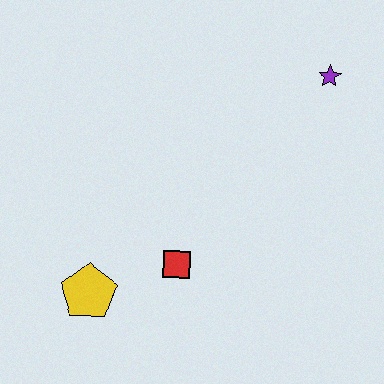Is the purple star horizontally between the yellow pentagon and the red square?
No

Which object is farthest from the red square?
The purple star is farthest from the red square.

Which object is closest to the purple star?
The red square is closest to the purple star.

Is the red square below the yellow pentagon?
No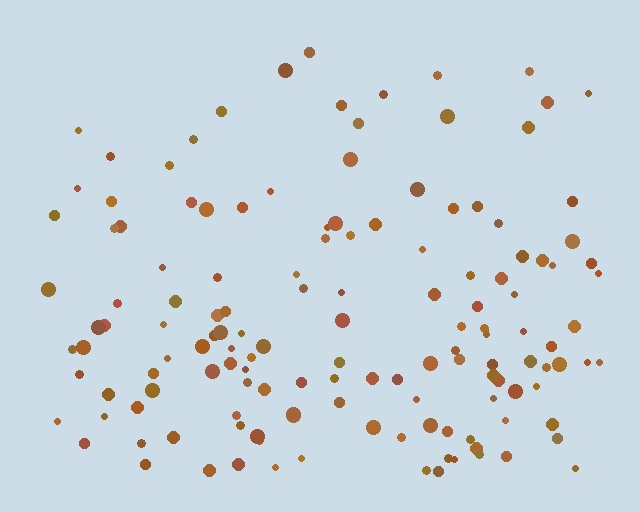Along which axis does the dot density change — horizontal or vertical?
Vertical.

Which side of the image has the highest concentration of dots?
The bottom.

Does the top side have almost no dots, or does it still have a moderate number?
Still a moderate number, just noticeably fewer than the bottom.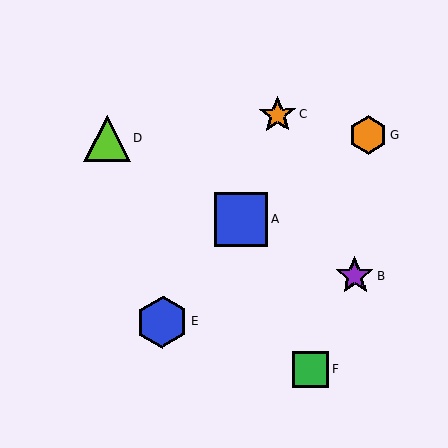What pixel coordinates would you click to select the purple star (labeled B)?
Click at (355, 276) to select the purple star B.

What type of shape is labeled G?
Shape G is an orange hexagon.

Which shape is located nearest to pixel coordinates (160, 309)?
The blue hexagon (labeled E) at (162, 322) is nearest to that location.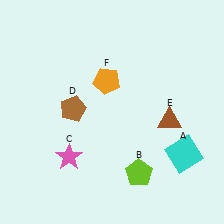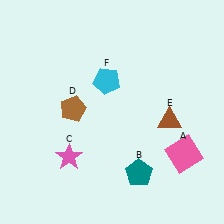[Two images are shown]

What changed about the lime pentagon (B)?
In Image 1, B is lime. In Image 2, it changed to teal.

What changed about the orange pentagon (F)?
In Image 1, F is orange. In Image 2, it changed to cyan.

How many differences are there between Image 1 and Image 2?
There are 3 differences between the two images.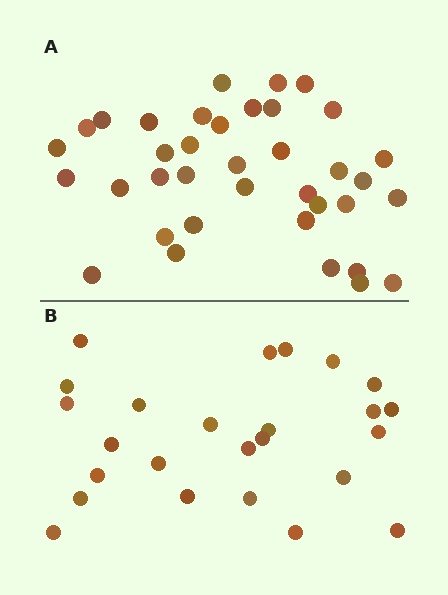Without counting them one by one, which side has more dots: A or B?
Region A (the top region) has more dots.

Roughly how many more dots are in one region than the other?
Region A has roughly 12 or so more dots than region B.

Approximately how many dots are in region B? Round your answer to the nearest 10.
About 20 dots. (The exact count is 25, which rounds to 20.)